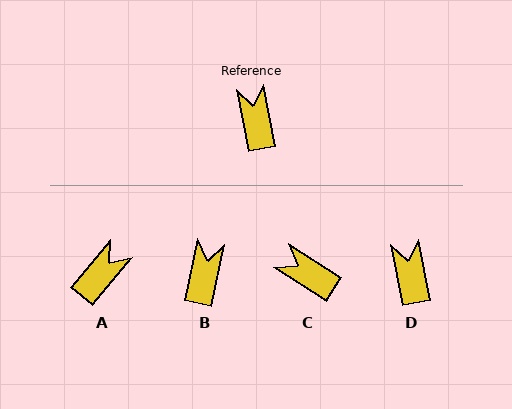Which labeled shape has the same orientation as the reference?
D.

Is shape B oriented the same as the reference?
No, it is off by about 23 degrees.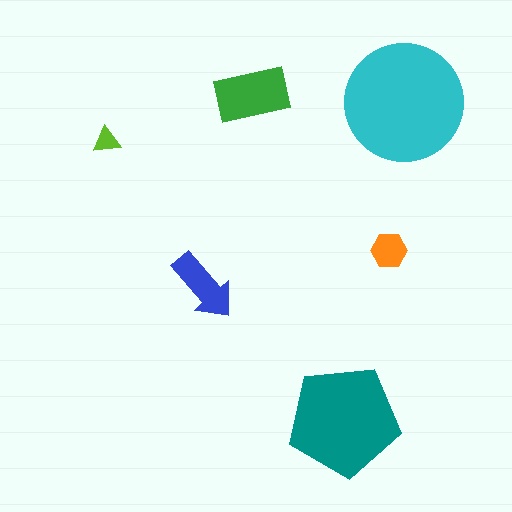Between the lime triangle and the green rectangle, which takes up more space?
The green rectangle.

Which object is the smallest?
The lime triangle.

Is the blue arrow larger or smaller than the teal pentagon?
Smaller.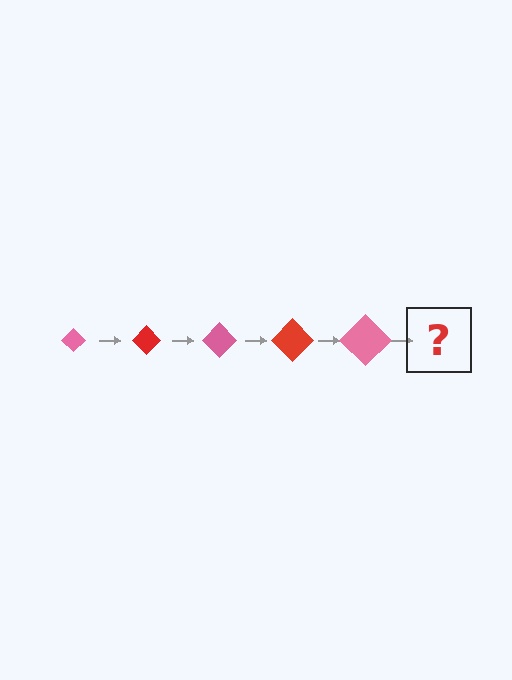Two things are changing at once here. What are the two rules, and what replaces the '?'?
The two rules are that the diamond grows larger each step and the color cycles through pink and red. The '?' should be a red diamond, larger than the previous one.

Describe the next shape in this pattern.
It should be a red diamond, larger than the previous one.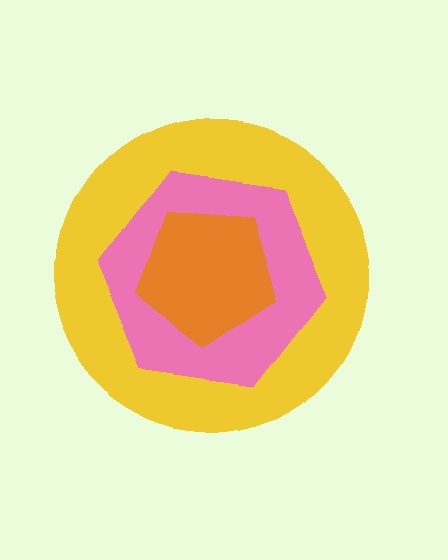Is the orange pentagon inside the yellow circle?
Yes.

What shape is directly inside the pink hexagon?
The orange pentagon.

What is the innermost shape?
The orange pentagon.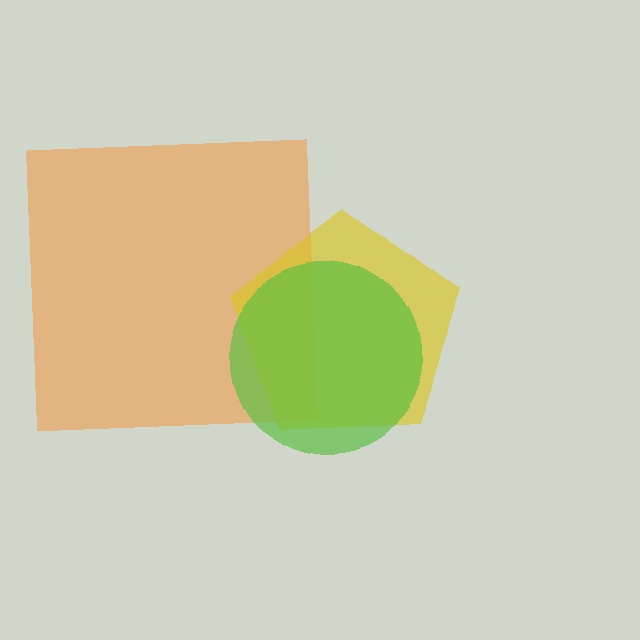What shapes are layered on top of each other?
The layered shapes are: an orange square, a yellow pentagon, a lime circle.